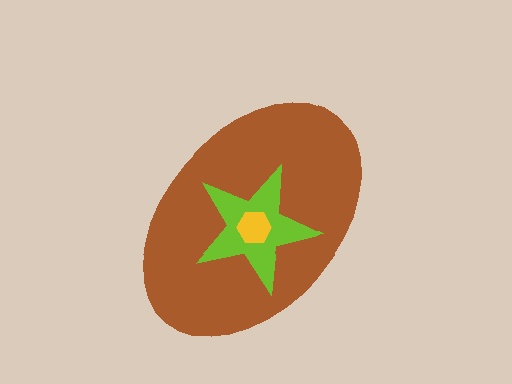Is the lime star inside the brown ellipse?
Yes.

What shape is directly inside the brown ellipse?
The lime star.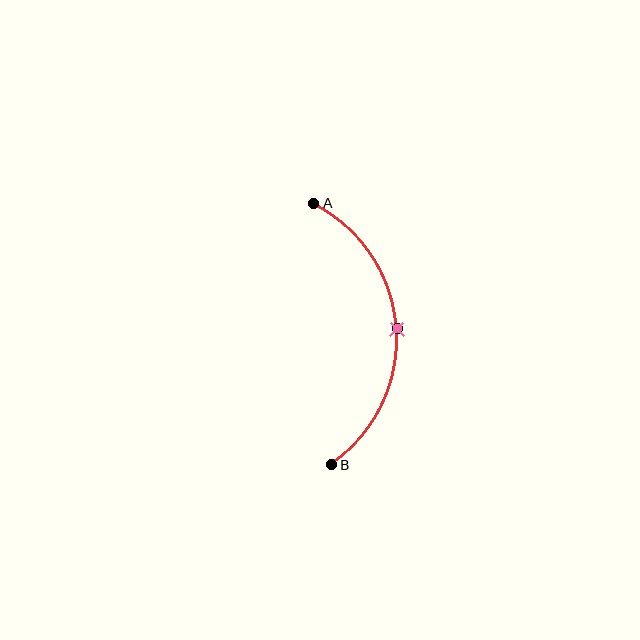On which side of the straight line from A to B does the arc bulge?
The arc bulges to the right of the straight line connecting A and B.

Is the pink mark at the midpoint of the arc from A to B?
Yes. The pink mark lies on the arc at equal arc-length from both A and B — it is the arc midpoint.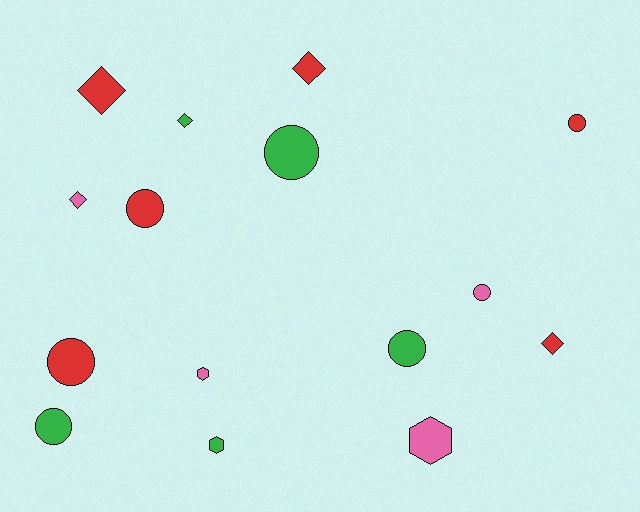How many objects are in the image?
There are 15 objects.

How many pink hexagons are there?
There are 2 pink hexagons.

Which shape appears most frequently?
Circle, with 7 objects.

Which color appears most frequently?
Red, with 6 objects.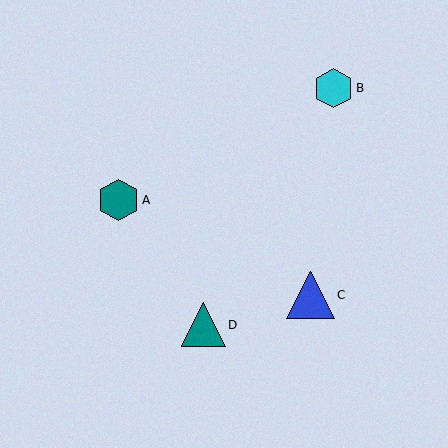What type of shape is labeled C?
Shape C is a blue triangle.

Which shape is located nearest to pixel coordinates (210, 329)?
The teal triangle (labeled D) at (204, 325) is nearest to that location.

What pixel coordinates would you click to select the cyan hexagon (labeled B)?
Click at (333, 88) to select the cyan hexagon B.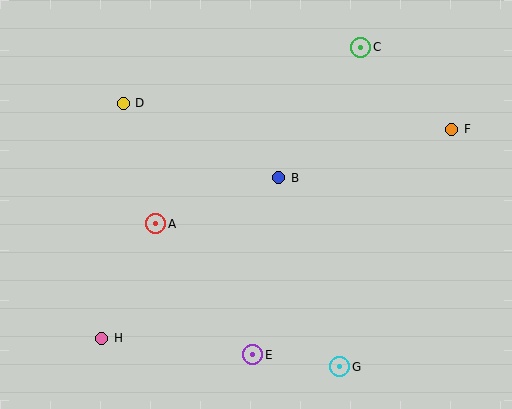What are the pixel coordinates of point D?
Point D is at (123, 103).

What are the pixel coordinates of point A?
Point A is at (156, 224).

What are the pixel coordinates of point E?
Point E is at (253, 355).